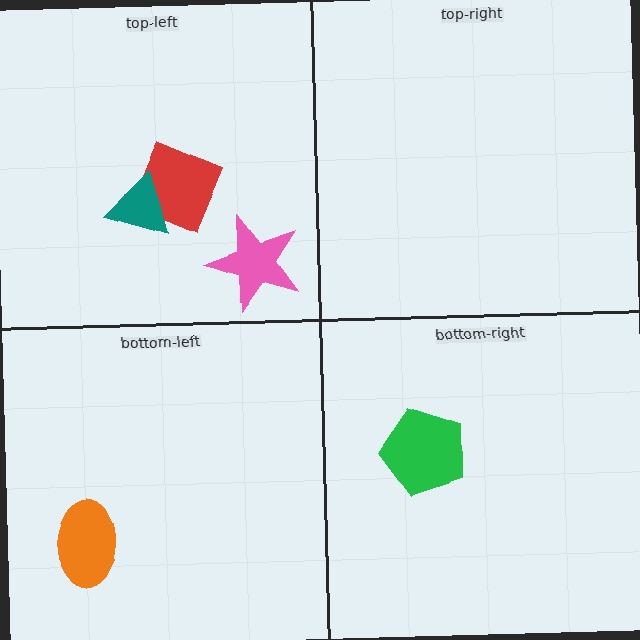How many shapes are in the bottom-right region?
1.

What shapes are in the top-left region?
The pink star, the red square, the teal triangle.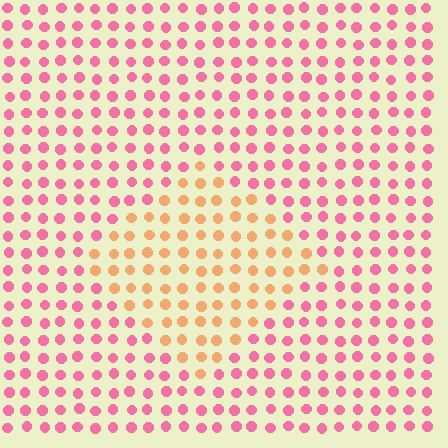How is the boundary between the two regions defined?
The boundary is defined purely by a slight shift in hue (about 50 degrees). Spacing, size, and orientation are identical on both sides.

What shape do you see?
I see a diamond.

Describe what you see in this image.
The image is filled with small pink elements in a uniform arrangement. A diamond-shaped region is visible where the elements are tinted to a slightly different hue, forming a subtle color boundary.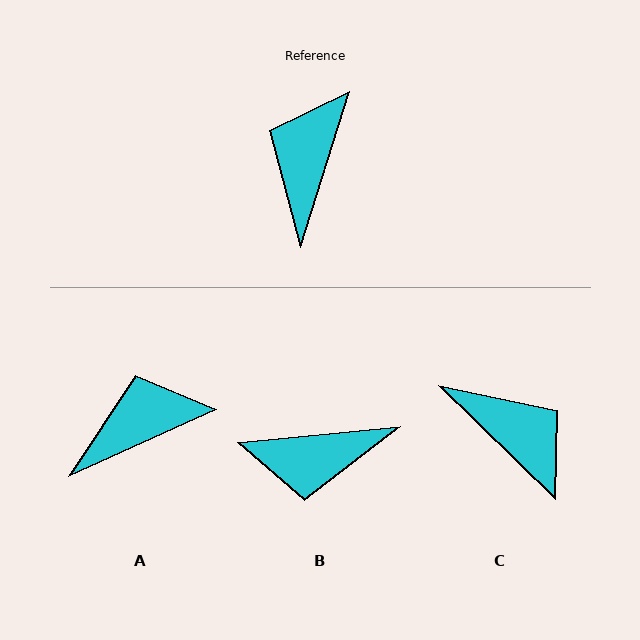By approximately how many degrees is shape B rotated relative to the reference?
Approximately 113 degrees counter-clockwise.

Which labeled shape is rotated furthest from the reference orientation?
C, about 117 degrees away.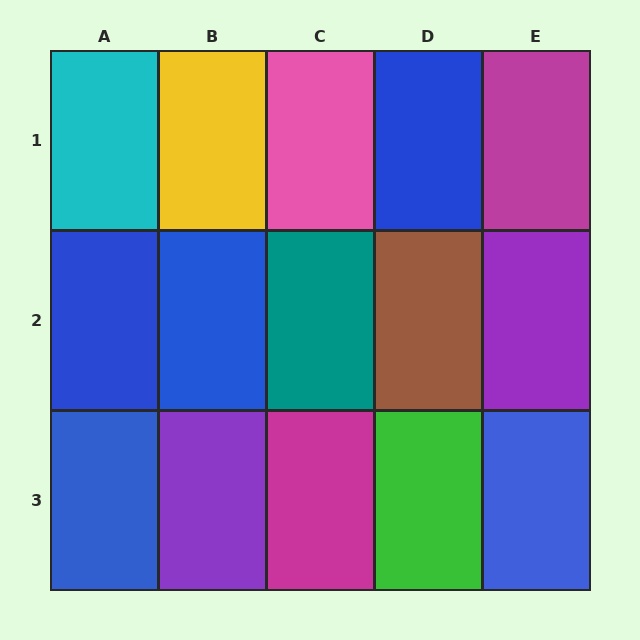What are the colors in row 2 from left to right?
Blue, blue, teal, brown, purple.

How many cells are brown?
1 cell is brown.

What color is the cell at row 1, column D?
Blue.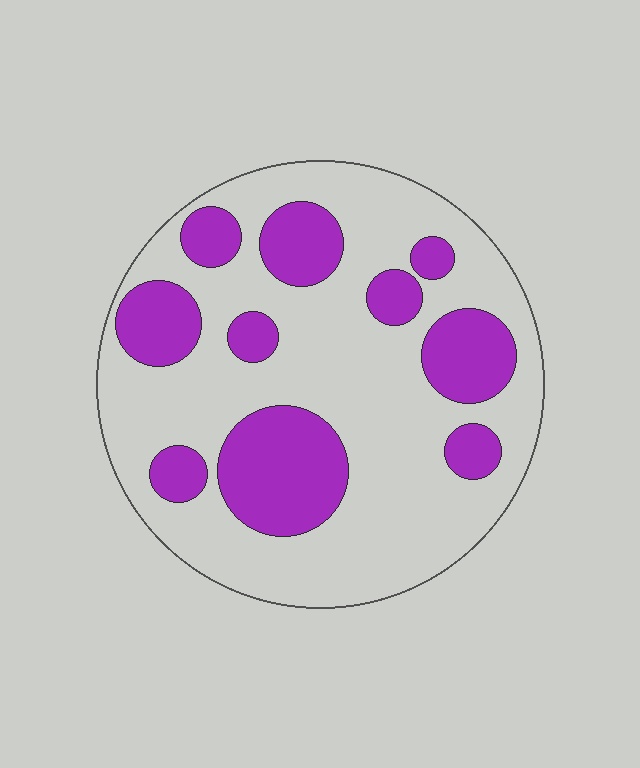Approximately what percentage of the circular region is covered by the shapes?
Approximately 30%.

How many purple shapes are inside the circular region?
10.